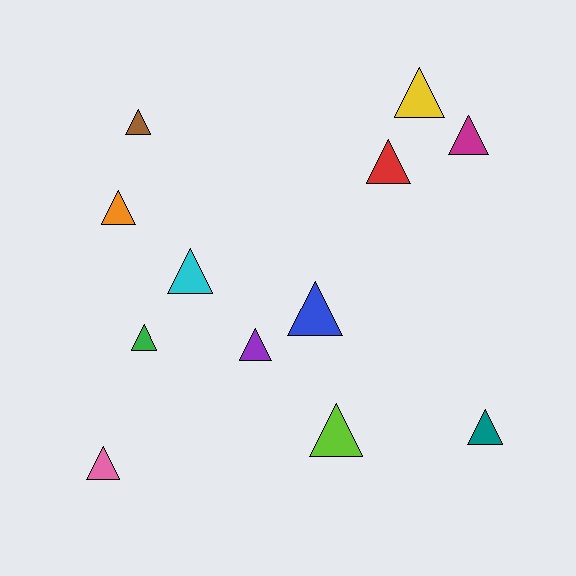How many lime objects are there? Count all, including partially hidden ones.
There is 1 lime object.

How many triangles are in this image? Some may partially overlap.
There are 12 triangles.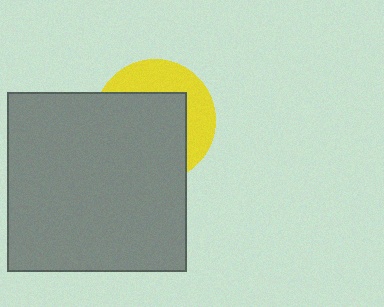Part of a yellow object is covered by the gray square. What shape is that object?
It is a circle.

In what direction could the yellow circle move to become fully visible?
The yellow circle could move toward the upper-right. That would shift it out from behind the gray square entirely.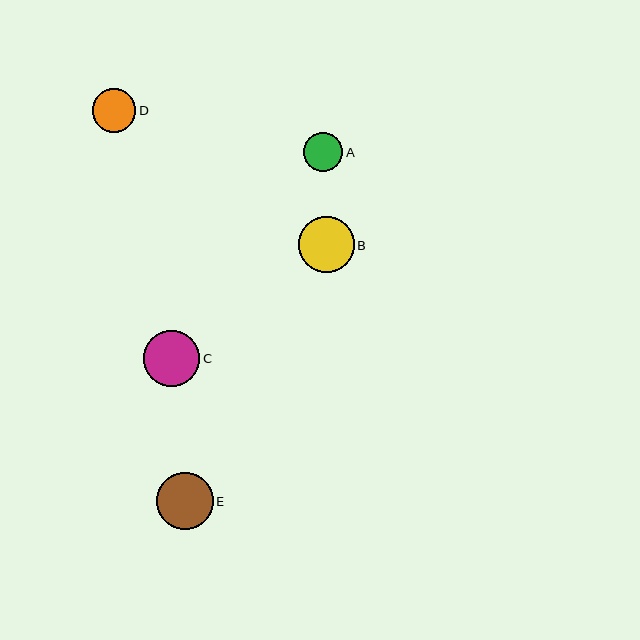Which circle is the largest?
Circle E is the largest with a size of approximately 57 pixels.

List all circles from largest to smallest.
From largest to smallest: E, C, B, D, A.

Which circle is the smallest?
Circle A is the smallest with a size of approximately 39 pixels.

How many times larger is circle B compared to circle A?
Circle B is approximately 1.4 times the size of circle A.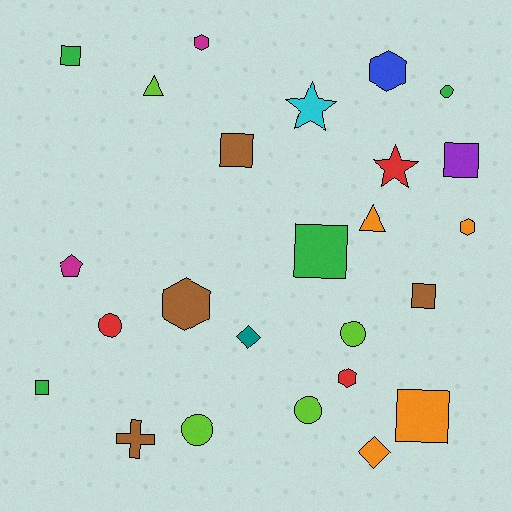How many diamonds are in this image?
There are 2 diamonds.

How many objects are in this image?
There are 25 objects.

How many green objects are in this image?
There are 4 green objects.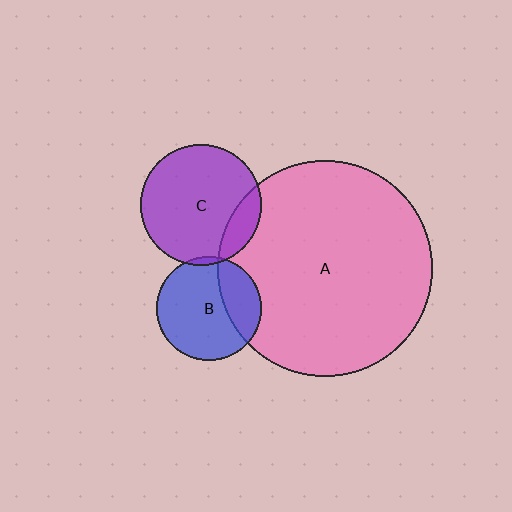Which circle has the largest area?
Circle A (pink).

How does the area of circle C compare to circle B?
Approximately 1.3 times.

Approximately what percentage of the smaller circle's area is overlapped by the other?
Approximately 30%.